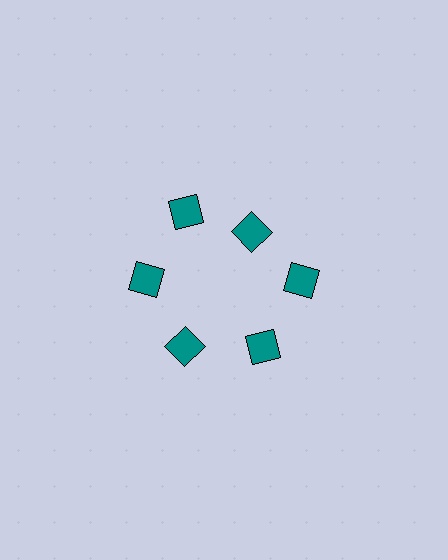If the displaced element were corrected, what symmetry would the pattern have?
It would have 6-fold rotational symmetry — the pattern would map onto itself every 60 degrees.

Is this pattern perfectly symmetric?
No. The 6 teal squares are arranged in a ring, but one element near the 1 o'clock position is pulled inward toward the center, breaking the 6-fold rotational symmetry.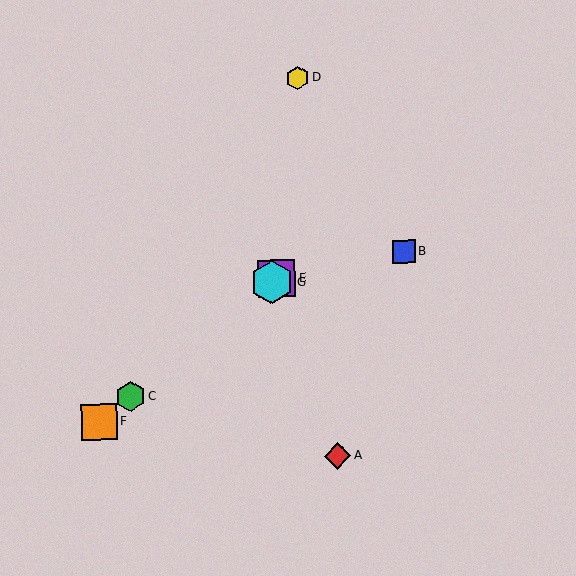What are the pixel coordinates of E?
Object E is at (277, 278).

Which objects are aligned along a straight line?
Objects C, E, F, G are aligned along a straight line.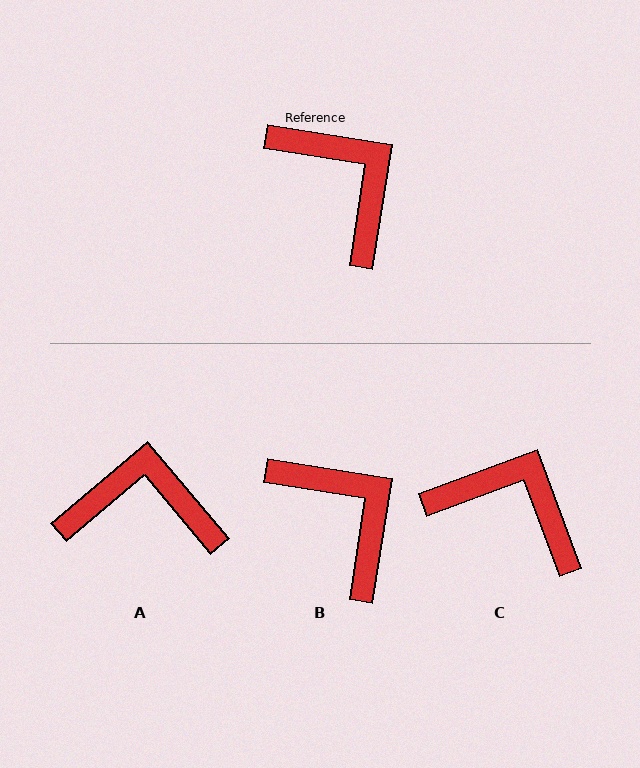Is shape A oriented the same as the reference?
No, it is off by about 49 degrees.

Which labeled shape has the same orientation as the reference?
B.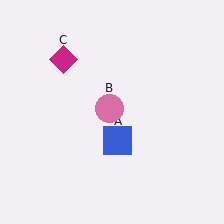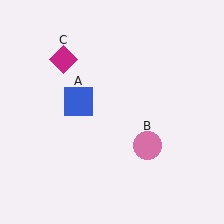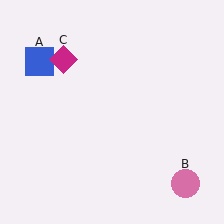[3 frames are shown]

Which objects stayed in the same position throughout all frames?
Magenta diamond (object C) remained stationary.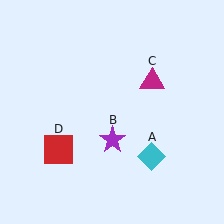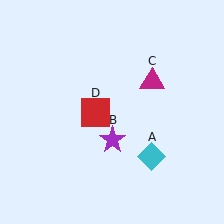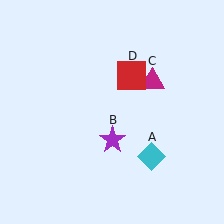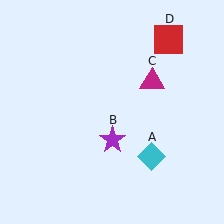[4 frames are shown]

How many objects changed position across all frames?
1 object changed position: red square (object D).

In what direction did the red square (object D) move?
The red square (object D) moved up and to the right.